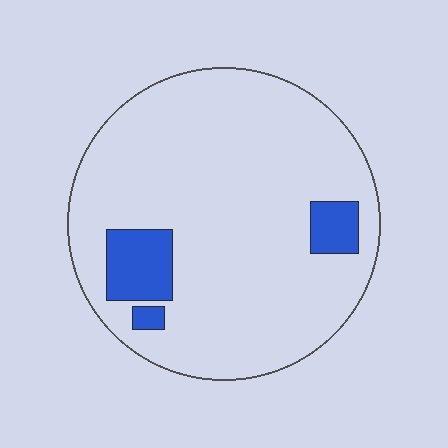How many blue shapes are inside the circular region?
3.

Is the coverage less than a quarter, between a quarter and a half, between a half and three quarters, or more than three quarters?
Less than a quarter.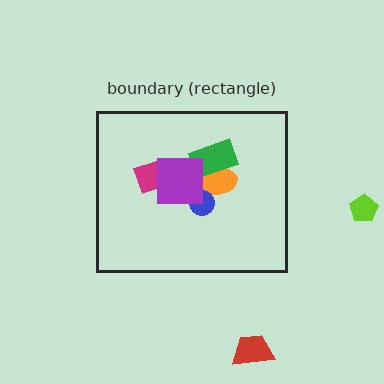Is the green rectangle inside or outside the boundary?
Inside.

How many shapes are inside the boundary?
5 inside, 2 outside.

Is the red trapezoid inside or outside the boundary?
Outside.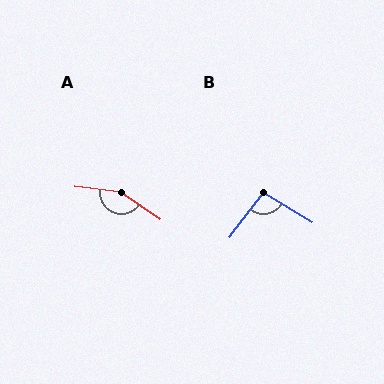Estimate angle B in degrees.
Approximately 95 degrees.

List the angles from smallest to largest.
B (95°), A (153°).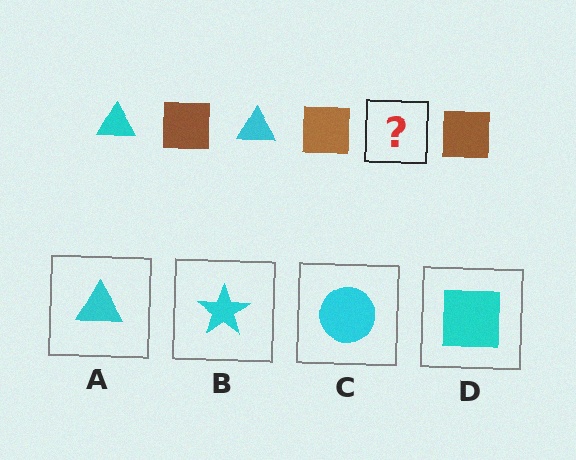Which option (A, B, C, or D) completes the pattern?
A.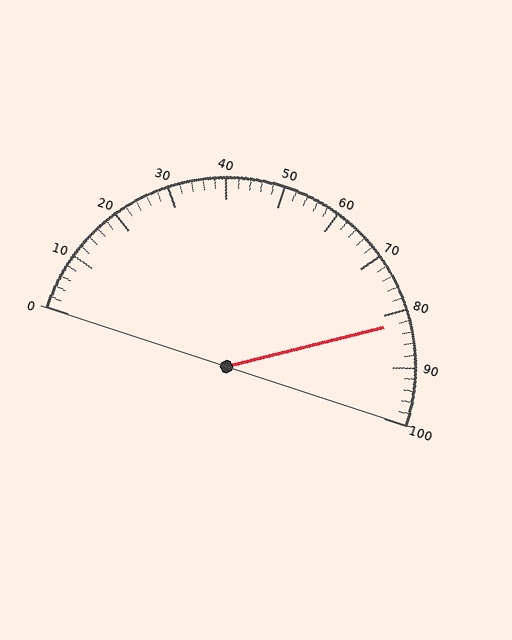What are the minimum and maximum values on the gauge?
The gauge ranges from 0 to 100.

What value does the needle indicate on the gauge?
The needle indicates approximately 82.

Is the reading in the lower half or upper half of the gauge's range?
The reading is in the upper half of the range (0 to 100).